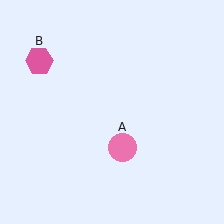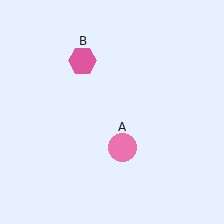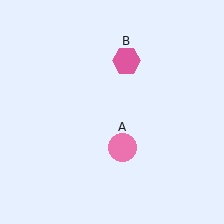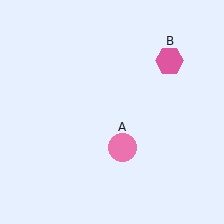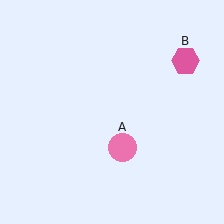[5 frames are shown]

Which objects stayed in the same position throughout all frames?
Pink circle (object A) remained stationary.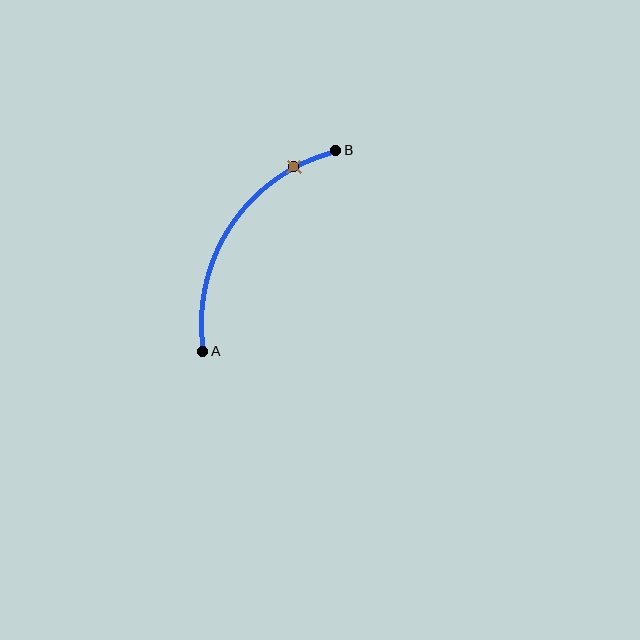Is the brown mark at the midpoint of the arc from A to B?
No. The brown mark lies on the arc but is closer to endpoint B. The arc midpoint would be at the point on the curve equidistant along the arc from both A and B.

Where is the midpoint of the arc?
The arc midpoint is the point on the curve farthest from the straight line joining A and B. It sits to the left of that line.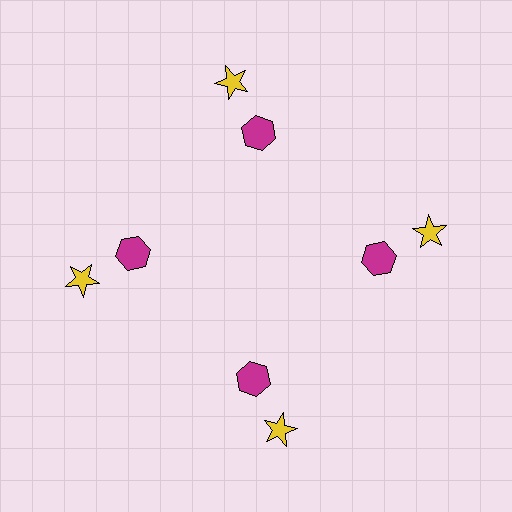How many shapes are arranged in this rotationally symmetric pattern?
There are 8 shapes, arranged in 4 groups of 2.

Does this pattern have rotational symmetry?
Yes, this pattern has 4-fold rotational symmetry. It looks the same after rotating 90 degrees around the center.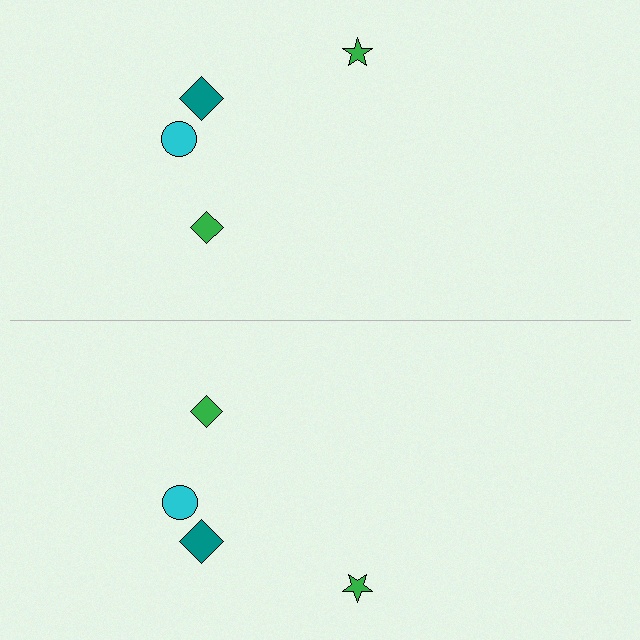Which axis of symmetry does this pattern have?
The pattern has a horizontal axis of symmetry running through the center of the image.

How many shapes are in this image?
There are 8 shapes in this image.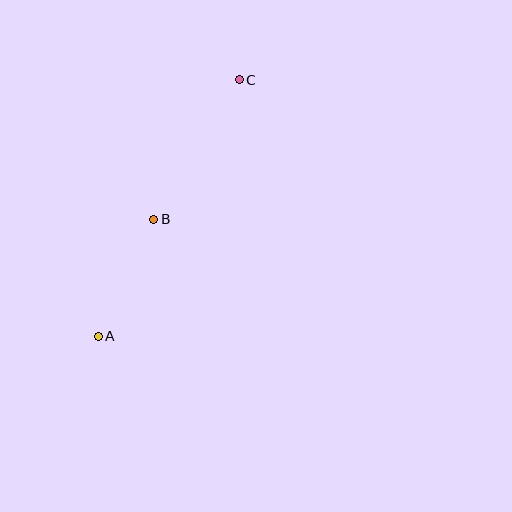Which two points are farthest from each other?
Points A and C are farthest from each other.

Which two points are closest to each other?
Points A and B are closest to each other.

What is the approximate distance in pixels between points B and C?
The distance between B and C is approximately 163 pixels.